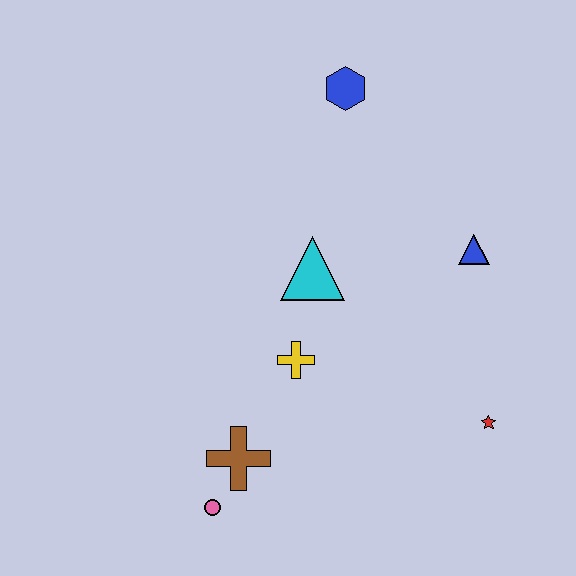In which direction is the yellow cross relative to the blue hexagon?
The yellow cross is below the blue hexagon.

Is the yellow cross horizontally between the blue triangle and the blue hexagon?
No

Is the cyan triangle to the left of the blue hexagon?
Yes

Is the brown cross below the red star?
Yes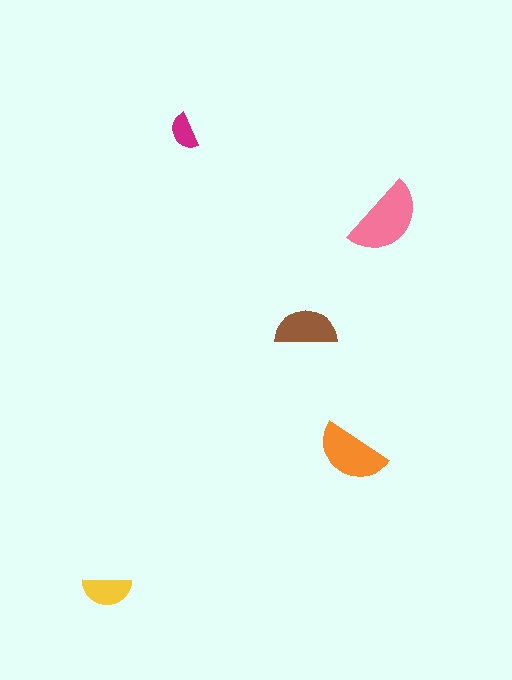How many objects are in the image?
There are 5 objects in the image.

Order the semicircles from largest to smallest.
the pink one, the orange one, the brown one, the yellow one, the magenta one.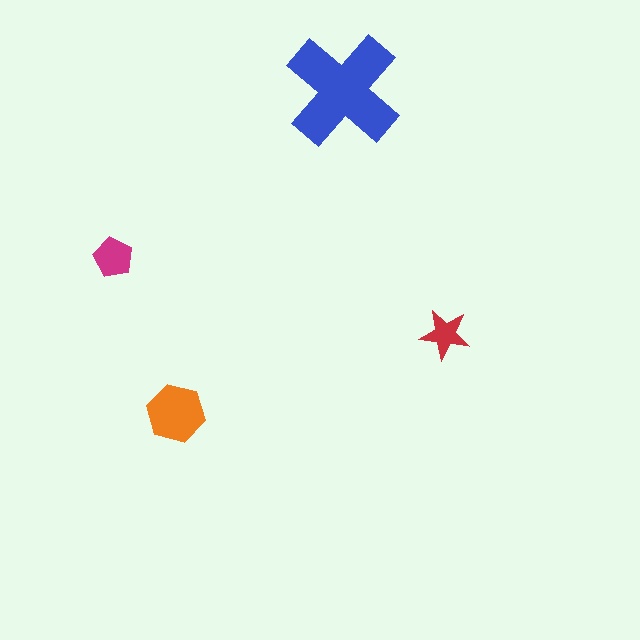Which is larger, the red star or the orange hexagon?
The orange hexagon.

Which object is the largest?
The blue cross.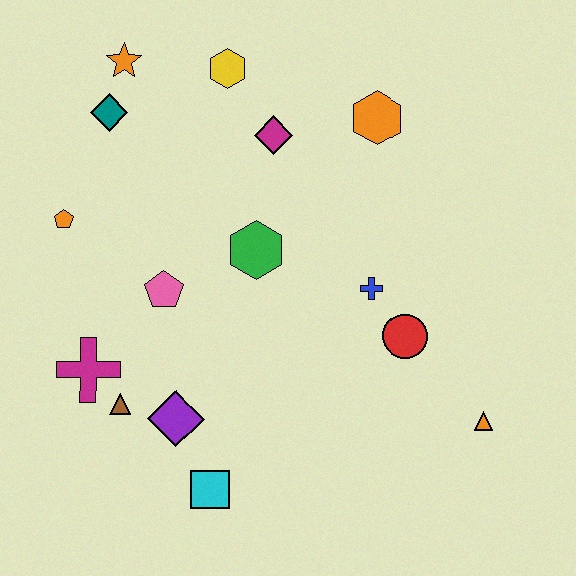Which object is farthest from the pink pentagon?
The orange triangle is farthest from the pink pentagon.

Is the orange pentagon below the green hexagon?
No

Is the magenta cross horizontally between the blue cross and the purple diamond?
No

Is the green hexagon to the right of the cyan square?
Yes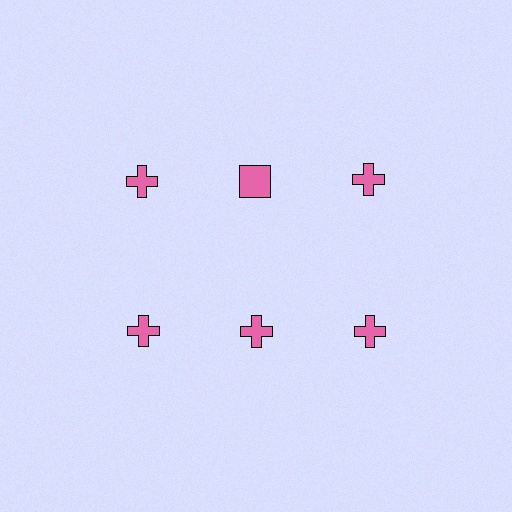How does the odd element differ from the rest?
It has a different shape: square instead of cross.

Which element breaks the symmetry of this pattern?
The pink square in the top row, second from left column breaks the symmetry. All other shapes are pink crosses.